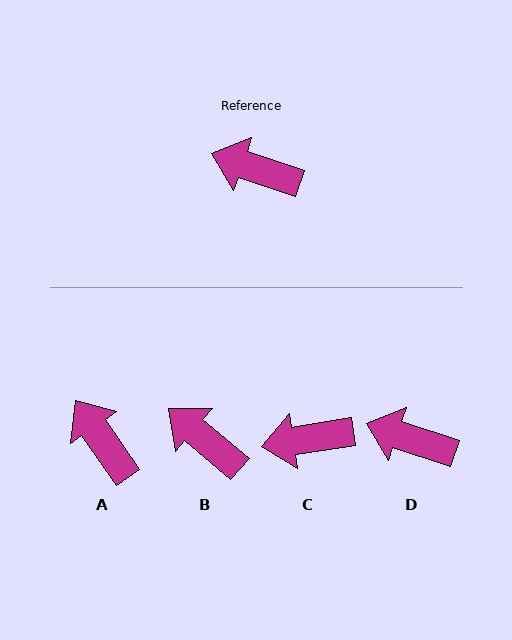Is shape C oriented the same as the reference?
No, it is off by about 27 degrees.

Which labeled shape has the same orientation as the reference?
D.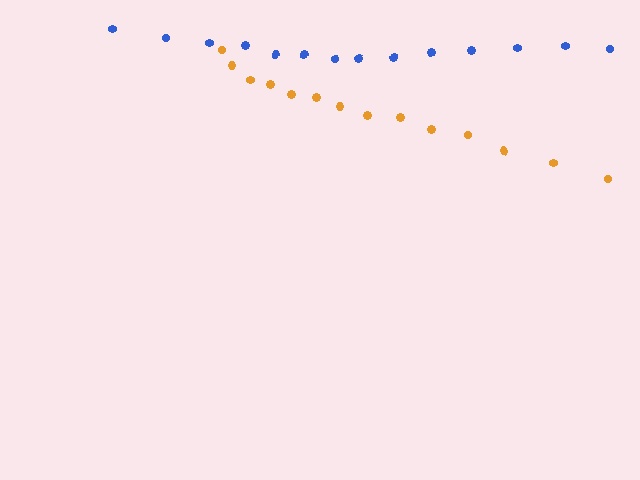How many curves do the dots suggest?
There are 2 distinct paths.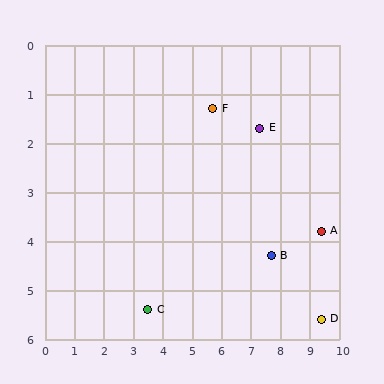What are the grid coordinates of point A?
Point A is at approximately (9.4, 3.8).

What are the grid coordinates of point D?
Point D is at approximately (9.4, 5.6).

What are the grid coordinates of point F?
Point F is at approximately (5.7, 1.3).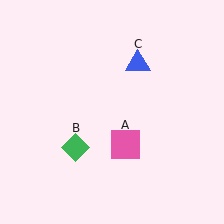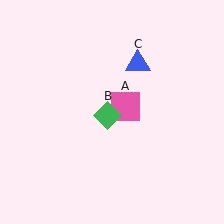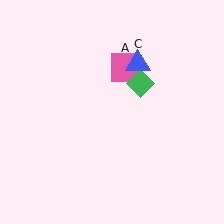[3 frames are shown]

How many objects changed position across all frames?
2 objects changed position: pink square (object A), green diamond (object B).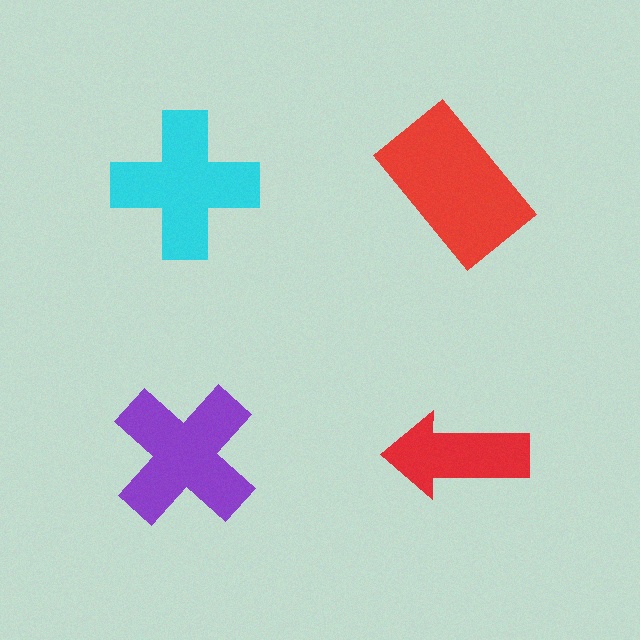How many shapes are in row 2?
2 shapes.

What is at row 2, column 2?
A red arrow.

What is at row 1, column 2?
A red rectangle.